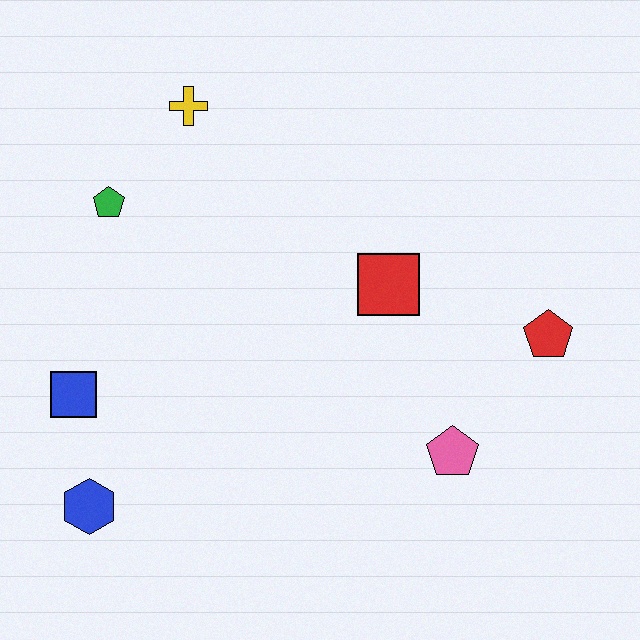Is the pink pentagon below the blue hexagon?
No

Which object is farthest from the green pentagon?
The red pentagon is farthest from the green pentagon.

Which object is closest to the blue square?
The blue hexagon is closest to the blue square.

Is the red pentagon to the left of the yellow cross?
No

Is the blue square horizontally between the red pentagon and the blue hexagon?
No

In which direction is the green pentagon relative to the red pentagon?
The green pentagon is to the left of the red pentagon.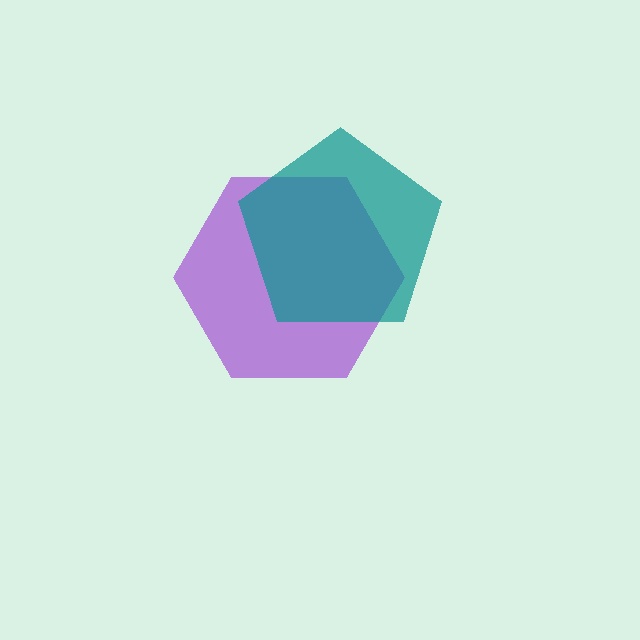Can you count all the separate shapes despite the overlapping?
Yes, there are 2 separate shapes.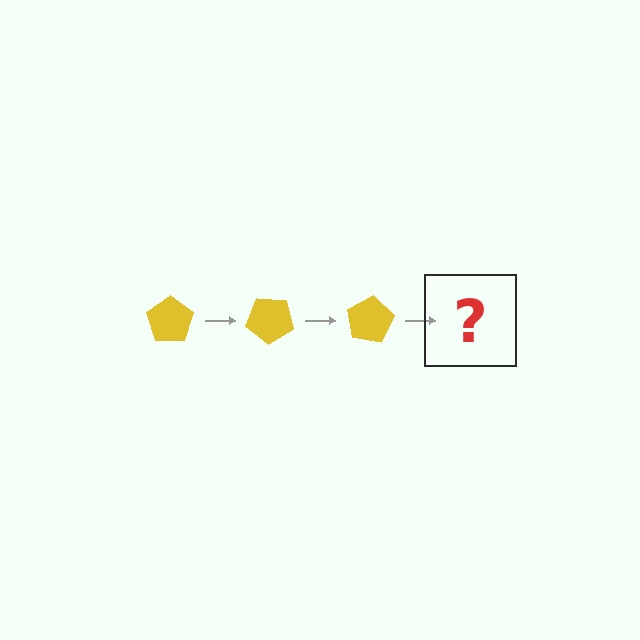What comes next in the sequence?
The next element should be a yellow pentagon rotated 120 degrees.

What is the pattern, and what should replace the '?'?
The pattern is that the pentagon rotates 40 degrees each step. The '?' should be a yellow pentagon rotated 120 degrees.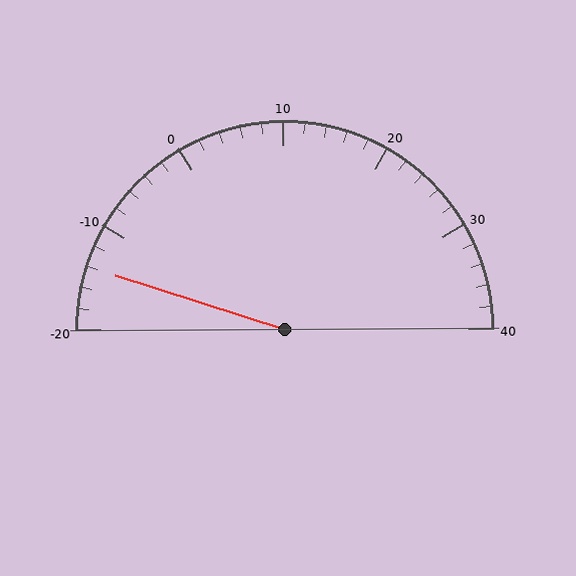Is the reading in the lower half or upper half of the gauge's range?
The reading is in the lower half of the range (-20 to 40).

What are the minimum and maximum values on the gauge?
The gauge ranges from -20 to 40.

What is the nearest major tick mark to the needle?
The nearest major tick mark is -10.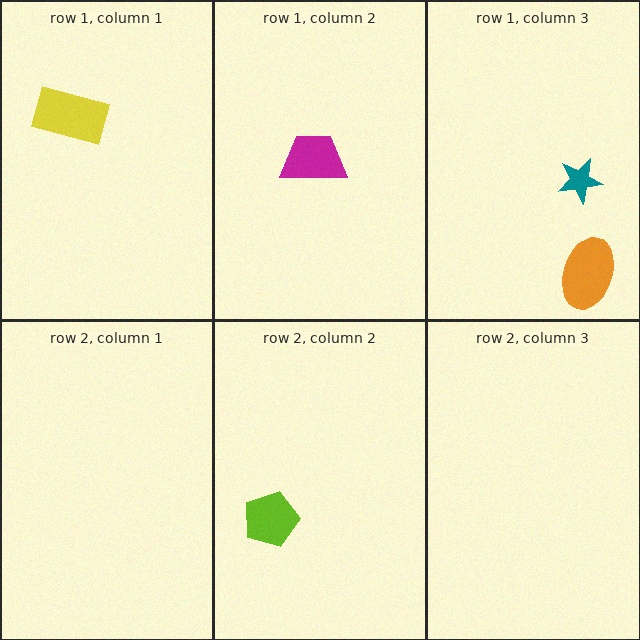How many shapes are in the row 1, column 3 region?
2.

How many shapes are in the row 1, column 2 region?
1.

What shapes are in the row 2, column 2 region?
The lime pentagon.